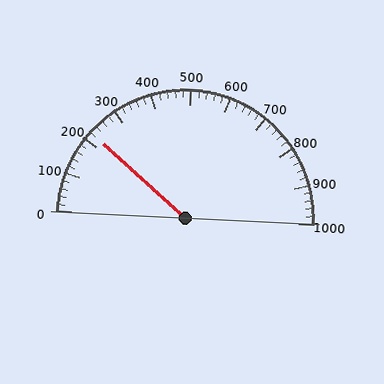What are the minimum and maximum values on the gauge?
The gauge ranges from 0 to 1000.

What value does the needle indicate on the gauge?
The needle indicates approximately 220.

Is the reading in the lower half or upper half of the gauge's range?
The reading is in the lower half of the range (0 to 1000).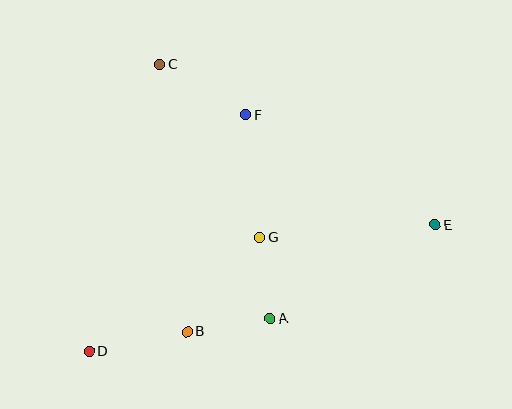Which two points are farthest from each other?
Points D and E are farthest from each other.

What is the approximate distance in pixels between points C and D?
The distance between C and D is approximately 295 pixels.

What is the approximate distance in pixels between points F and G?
The distance between F and G is approximately 123 pixels.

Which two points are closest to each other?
Points A and G are closest to each other.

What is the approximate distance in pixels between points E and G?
The distance between E and G is approximately 176 pixels.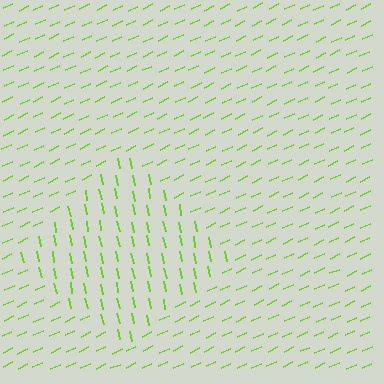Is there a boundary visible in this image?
Yes, there is a texture boundary formed by a change in line orientation.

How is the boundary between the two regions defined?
The boundary is defined purely by a change in line orientation (approximately 76 degrees difference). All lines are the same color and thickness.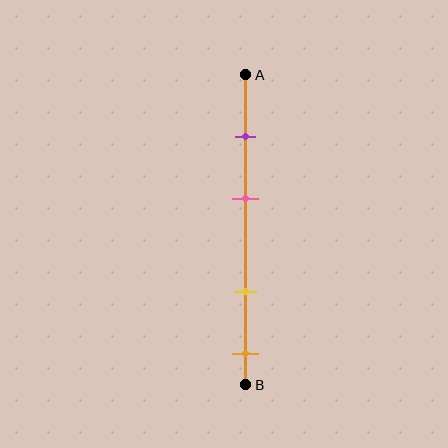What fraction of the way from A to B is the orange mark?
The orange mark is approximately 90% (0.9) of the way from A to B.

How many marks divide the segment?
There are 4 marks dividing the segment.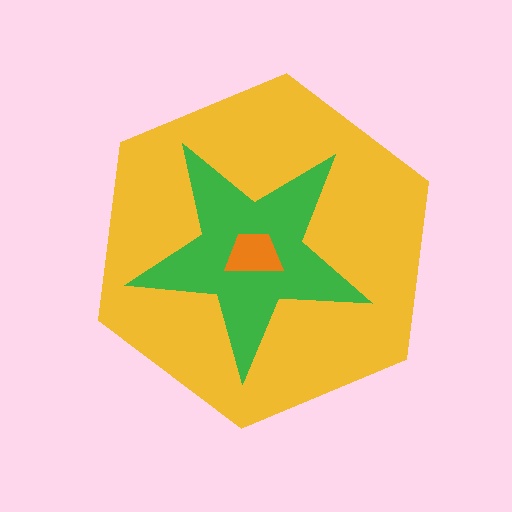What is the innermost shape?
The orange trapezoid.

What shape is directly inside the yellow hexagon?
The green star.